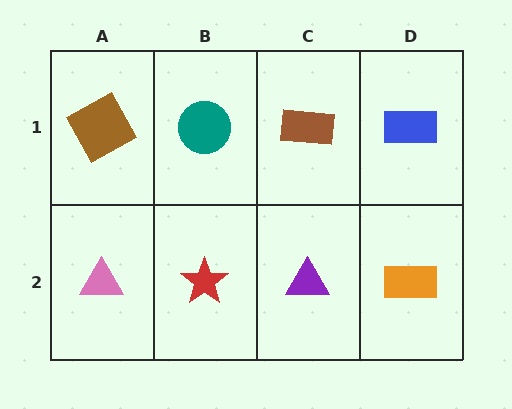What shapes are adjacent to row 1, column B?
A red star (row 2, column B), a brown square (row 1, column A), a brown rectangle (row 1, column C).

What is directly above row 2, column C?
A brown rectangle.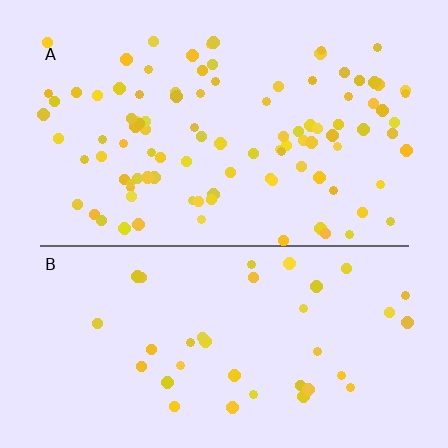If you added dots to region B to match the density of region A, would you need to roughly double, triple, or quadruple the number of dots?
Approximately triple.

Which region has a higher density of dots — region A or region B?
A (the top).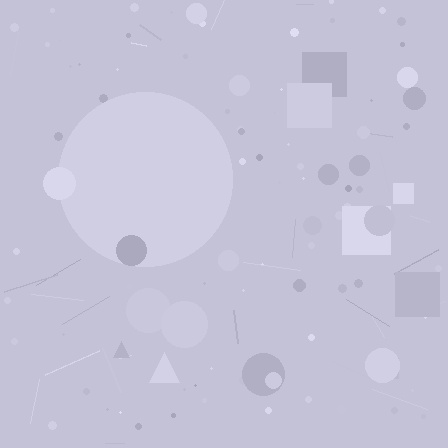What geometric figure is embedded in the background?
A circle is embedded in the background.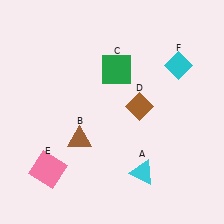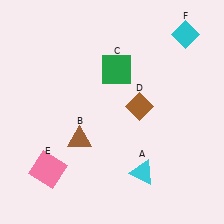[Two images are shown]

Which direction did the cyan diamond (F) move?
The cyan diamond (F) moved up.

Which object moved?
The cyan diamond (F) moved up.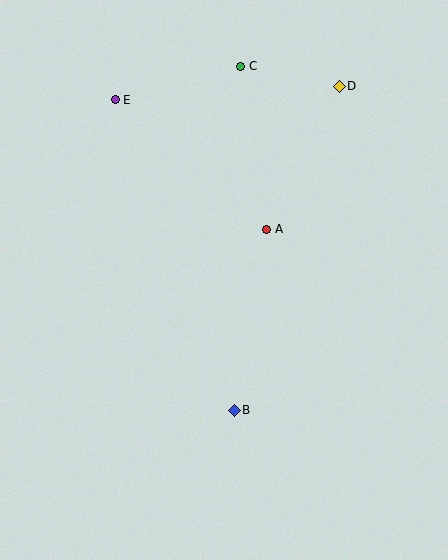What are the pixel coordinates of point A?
Point A is at (267, 229).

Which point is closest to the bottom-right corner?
Point B is closest to the bottom-right corner.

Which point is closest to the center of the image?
Point A at (267, 229) is closest to the center.